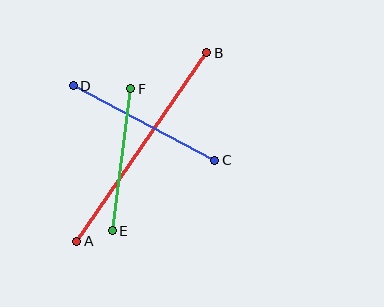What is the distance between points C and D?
The distance is approximately 160 pixels.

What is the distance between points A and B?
The distance is approximately 229 pixels.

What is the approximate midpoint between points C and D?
The midpoint is at approximately (144, 123) pixels.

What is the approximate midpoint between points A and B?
The midpoint is at approximately (142, 147) pixels.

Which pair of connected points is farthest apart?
Points A and B are farthest apart.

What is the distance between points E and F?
The distance is approximately 143 pixels.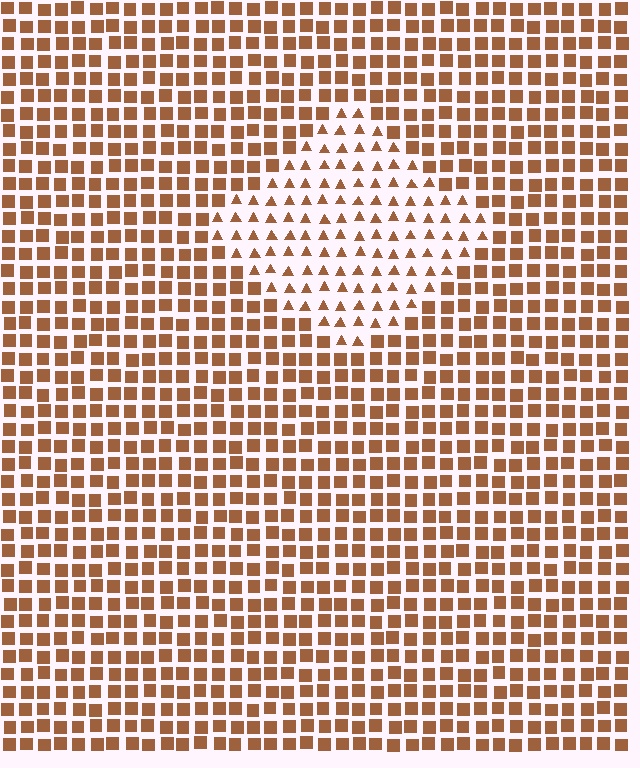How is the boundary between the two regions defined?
The boundary is defined by a change in element shape: triangles inside vs. squares outside. All elements share the same color and spacing.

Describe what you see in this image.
The image is filled with small brown elements arranged in a uniform grid. A diamond-shaped region contains triangles, while the surrounding area contains squares. The boundary is defined purely by the change in element shape.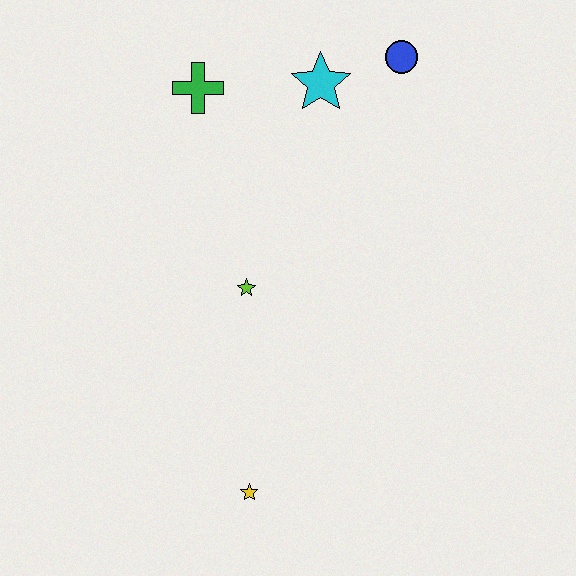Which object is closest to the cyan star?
The blue circle is closest to the cyan star.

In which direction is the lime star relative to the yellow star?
The lime star is above the yellow star.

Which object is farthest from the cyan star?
The yellow star is farthest from the cyan star.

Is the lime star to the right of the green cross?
Yes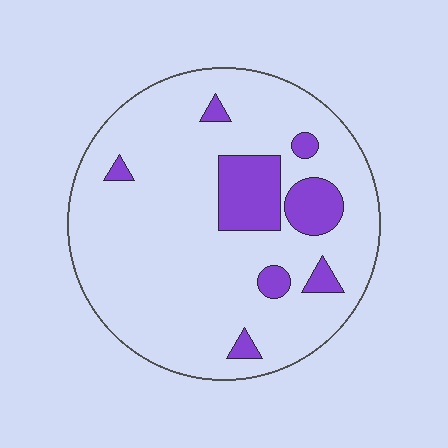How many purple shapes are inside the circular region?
8.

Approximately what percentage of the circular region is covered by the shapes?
Approximately 15%.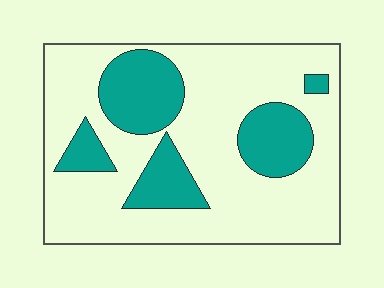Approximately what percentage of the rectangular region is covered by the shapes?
Approximately 25%.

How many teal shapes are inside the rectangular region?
5.